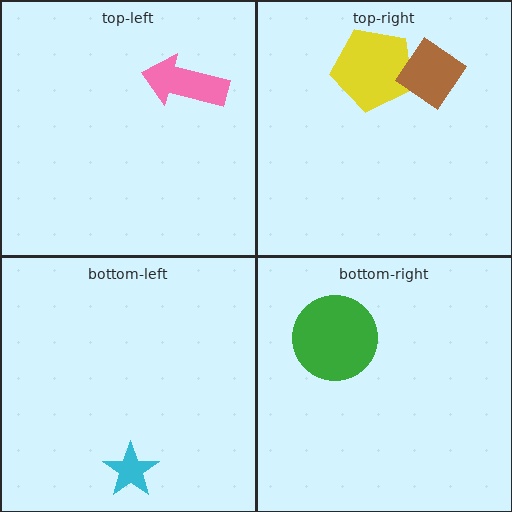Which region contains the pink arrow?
The top-left region.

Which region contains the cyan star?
The bottom-left region.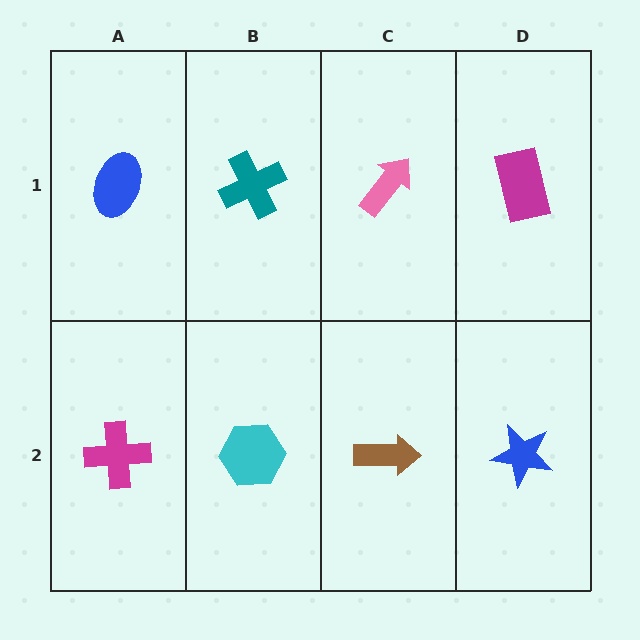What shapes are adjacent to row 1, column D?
A blue star (row 2, column D), a pink arrow (row 1, column C).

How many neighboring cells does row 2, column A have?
2.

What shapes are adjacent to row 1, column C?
A brown arrow (row 2, column C), a teal cross (row 1, column B), a magenta rectangle (row 1, column D).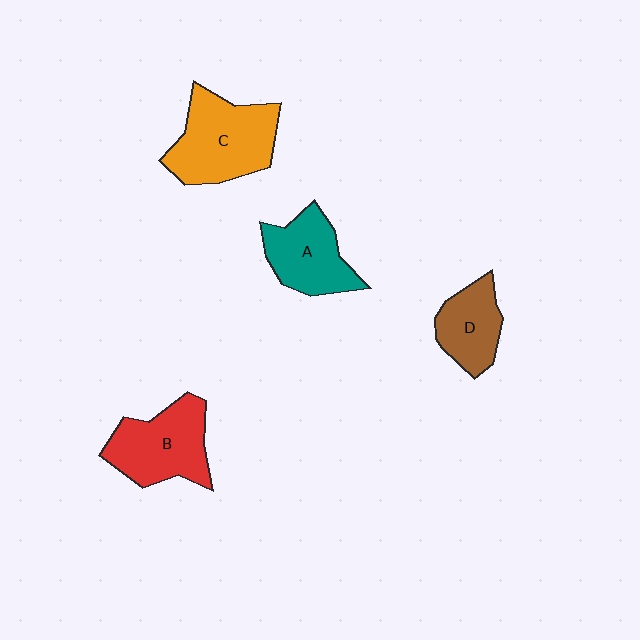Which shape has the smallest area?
Shape D (brown).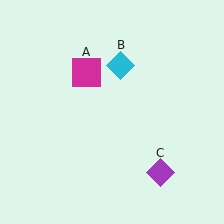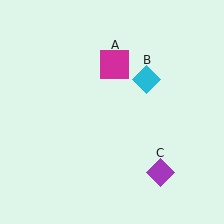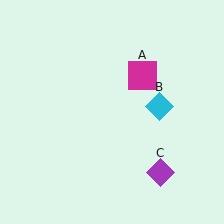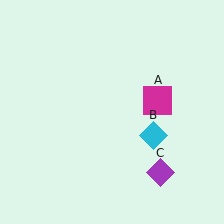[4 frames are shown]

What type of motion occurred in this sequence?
The magenta square (object A), cyan diamond (object B) rotated clockwise around the center of the scene.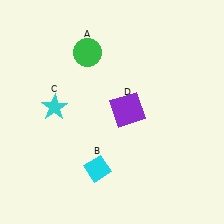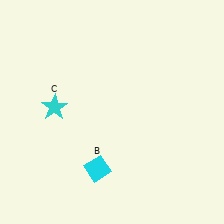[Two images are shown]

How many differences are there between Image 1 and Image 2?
There are 2 differences between the two images.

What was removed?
The green circle (A), the purple square (D) were removed in Image 2.